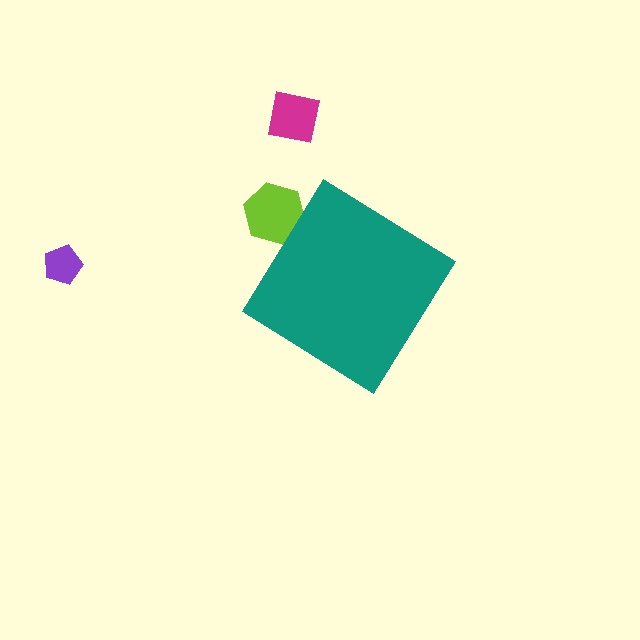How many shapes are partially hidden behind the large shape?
1 shape is partially hidden.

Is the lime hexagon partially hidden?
Yes, the lime hexagon is partially hidden behind the teal diamond.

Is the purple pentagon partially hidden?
No, the purple pentagon is fully visible.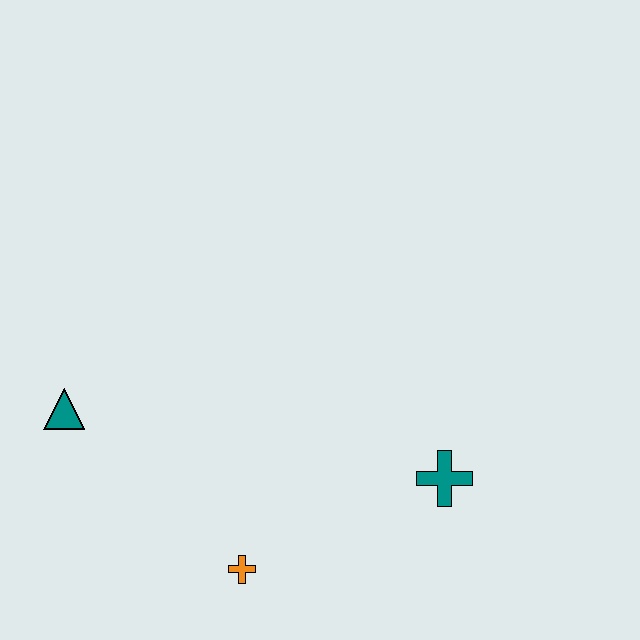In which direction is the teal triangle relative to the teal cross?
The teal triangle is to the left of the teal cross.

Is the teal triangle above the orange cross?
Yes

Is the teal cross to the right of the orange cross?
Yes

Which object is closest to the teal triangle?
The orange cross is closest to the teal triangle.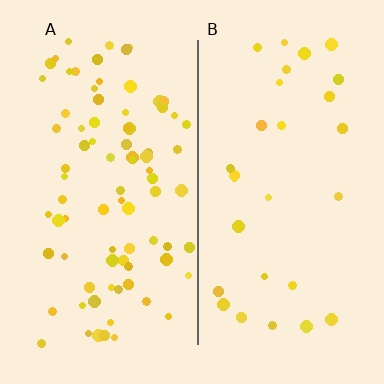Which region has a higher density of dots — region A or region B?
A (the left).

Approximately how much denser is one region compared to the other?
Approximately 2.9× — region A over region B.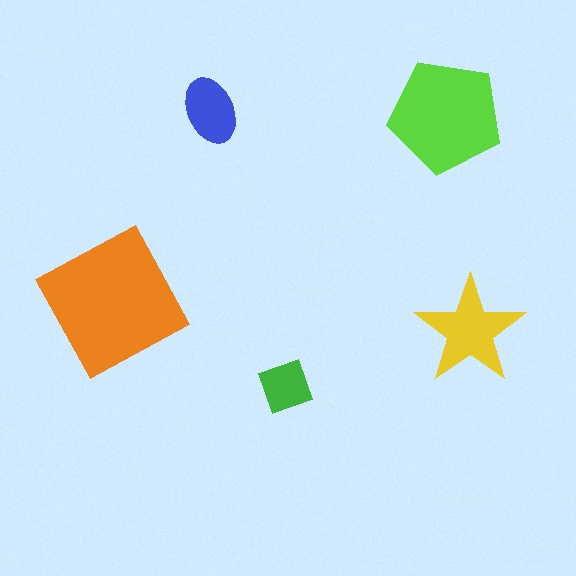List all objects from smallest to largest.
The green diamond, the blue ellipse, the yellow star, the lime pentagon, the orange square.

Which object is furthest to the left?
The orange square is leftmost.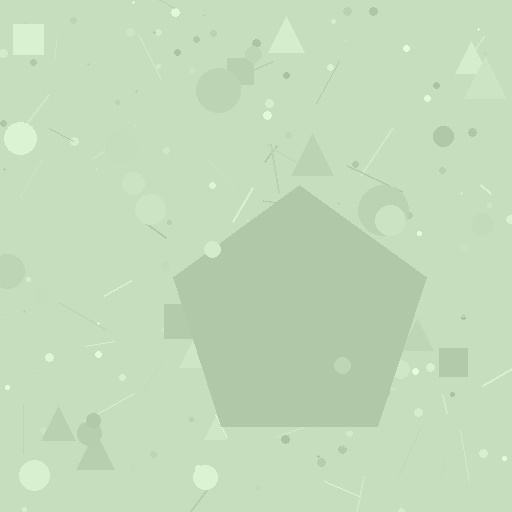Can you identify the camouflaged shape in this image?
The camouflaged shape is a pentagon.